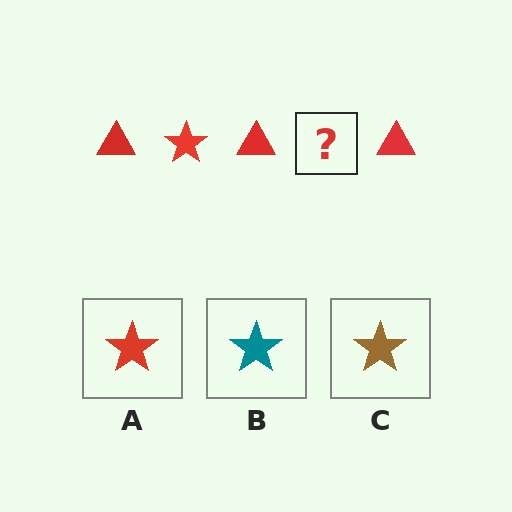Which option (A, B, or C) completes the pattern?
A.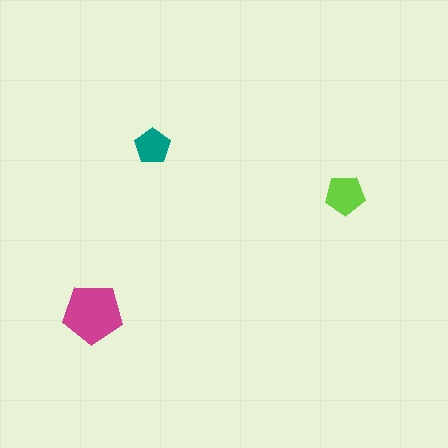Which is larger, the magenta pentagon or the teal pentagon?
The magenta one.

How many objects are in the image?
There are 3 objects in the image.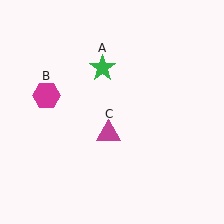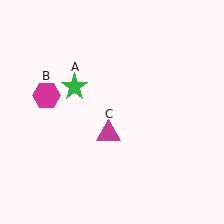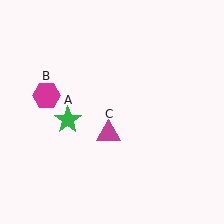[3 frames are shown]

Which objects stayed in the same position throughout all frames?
Magenta hexagon (object B) and magenta triangle (object C) remained stationary.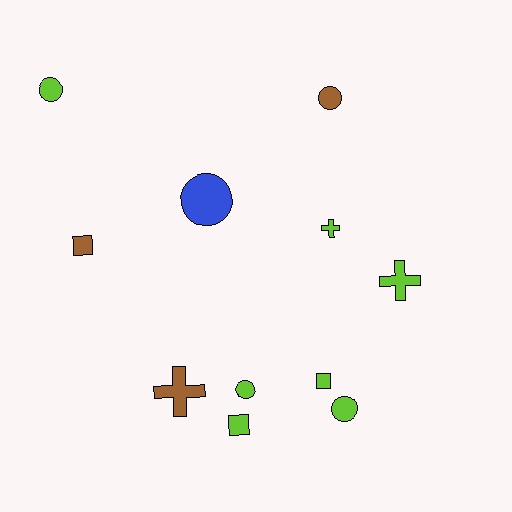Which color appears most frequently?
Lime, with 7 objects.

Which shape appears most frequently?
Circle, with 5 objects.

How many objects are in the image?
There are 11 objects.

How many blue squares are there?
There are no blue squares.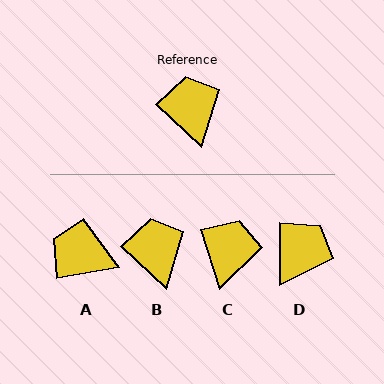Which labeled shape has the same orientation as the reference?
B.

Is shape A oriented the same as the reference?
No, it is off by about 53 degrees.